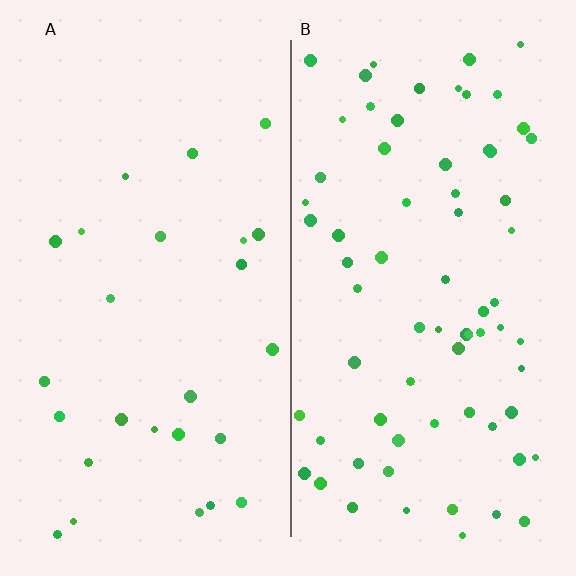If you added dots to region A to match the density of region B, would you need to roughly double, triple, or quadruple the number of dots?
Approximately triple.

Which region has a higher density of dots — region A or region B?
B (the right).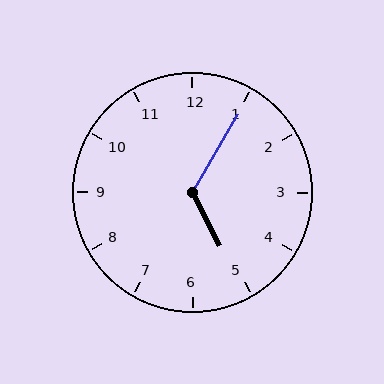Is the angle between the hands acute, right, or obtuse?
It is obtuse.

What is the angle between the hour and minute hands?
Approximately 122 degrees.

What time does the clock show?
5:05.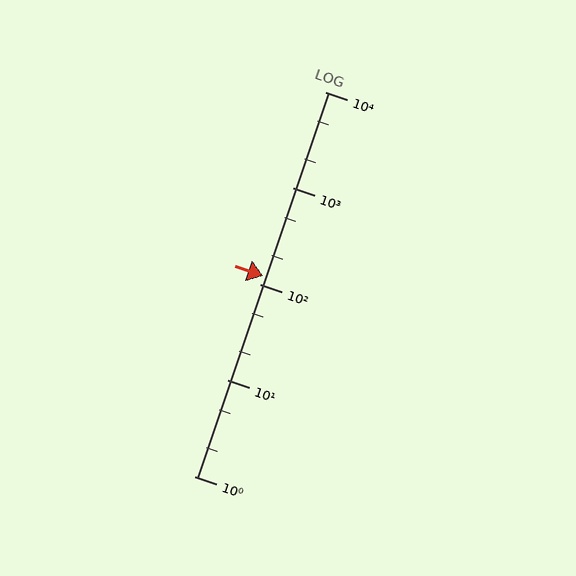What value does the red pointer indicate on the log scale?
The pointer indicates approximately 120.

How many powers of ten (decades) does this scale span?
The scale spans 4 decades, from 1 to 10000.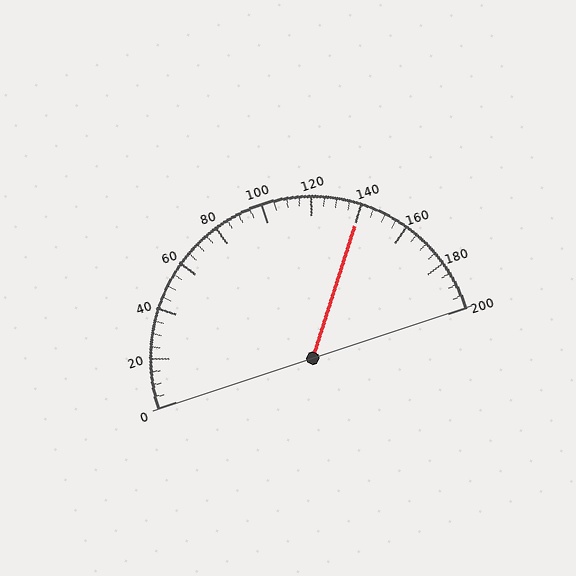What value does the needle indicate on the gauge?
The needle indicates approximately 140.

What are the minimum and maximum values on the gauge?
The gauge ranges from 0 to 200.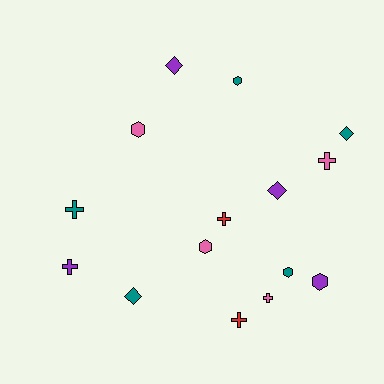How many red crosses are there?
There are 2 red crosses.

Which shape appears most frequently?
Cross, with 6 objects.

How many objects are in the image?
There are 15 objects.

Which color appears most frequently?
Teal, with 5 objects.